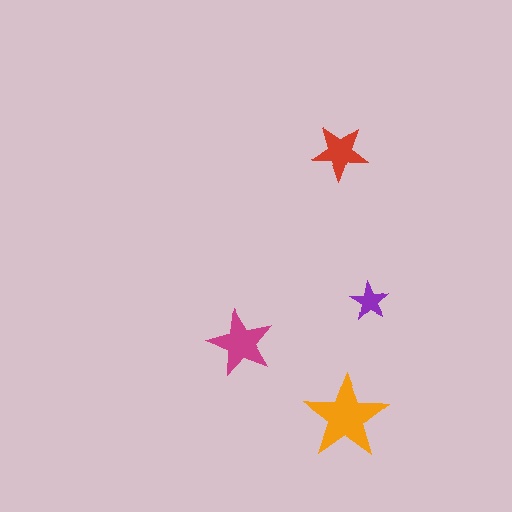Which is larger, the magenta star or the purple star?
The magenta one.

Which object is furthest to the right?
The purple star is rightmost.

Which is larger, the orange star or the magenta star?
The orange one.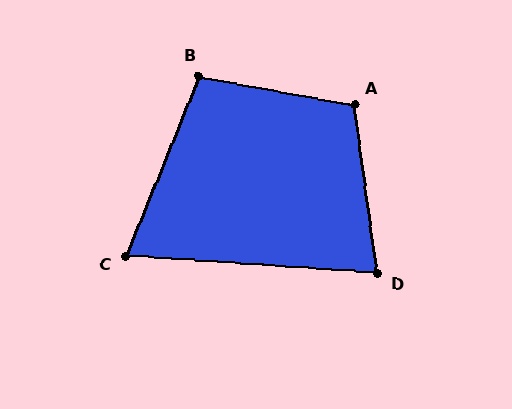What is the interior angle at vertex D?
Approximately 78 degrees (acute).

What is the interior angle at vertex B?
Approximately 102 degrees (obtuse).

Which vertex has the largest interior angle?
A, at approximately 108 degrees.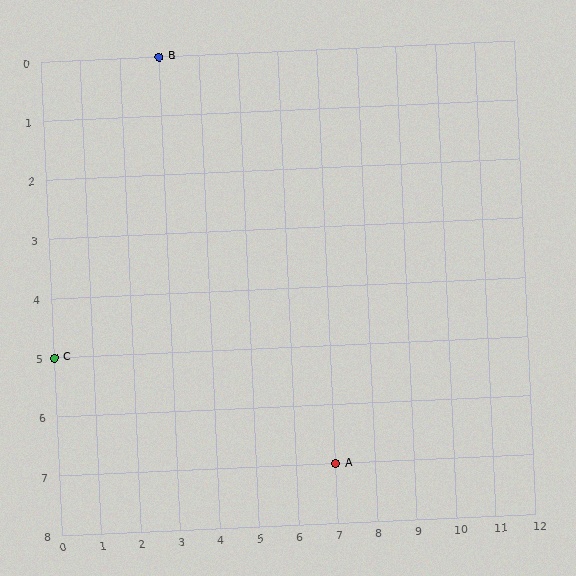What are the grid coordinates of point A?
Point A is at grid coordinates (7, 7).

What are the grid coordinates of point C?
Point C is at grid coordinates (0, 5).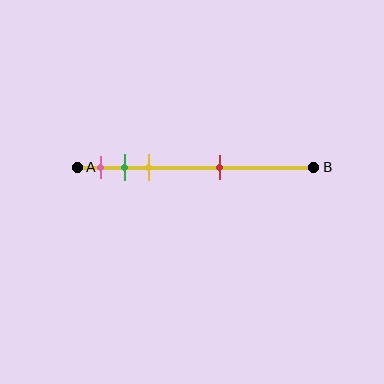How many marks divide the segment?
There are 4 marks dividing the segment.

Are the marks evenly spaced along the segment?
No, the marks are not evenly spaced.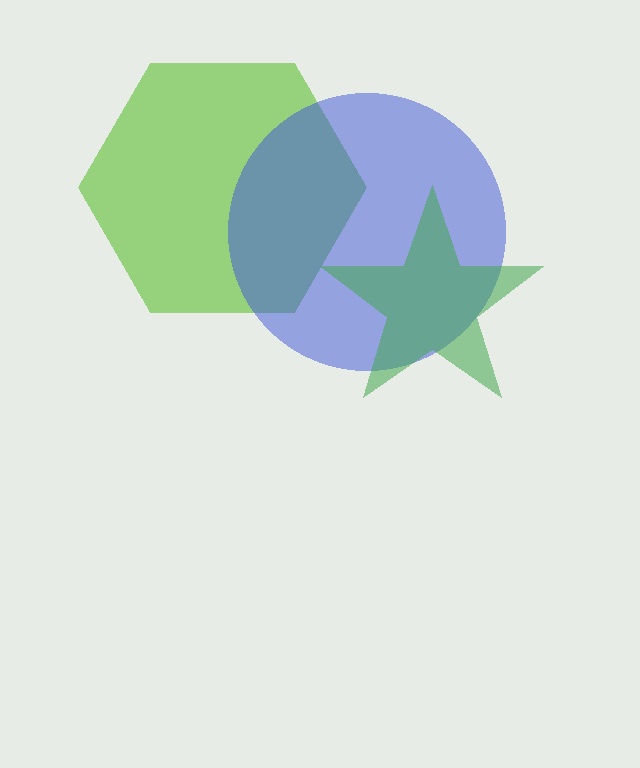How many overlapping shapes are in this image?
There are 3 overlapping shapes in the image.